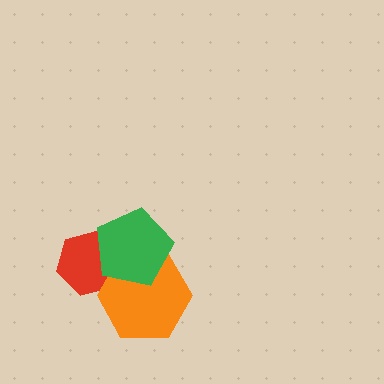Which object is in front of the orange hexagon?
The green pentagon is in front of the orange hexagon.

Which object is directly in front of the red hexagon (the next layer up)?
The orange hexagon is directly in front of the red hexagon.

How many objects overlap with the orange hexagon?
2 objects overlap with the orange hexagon.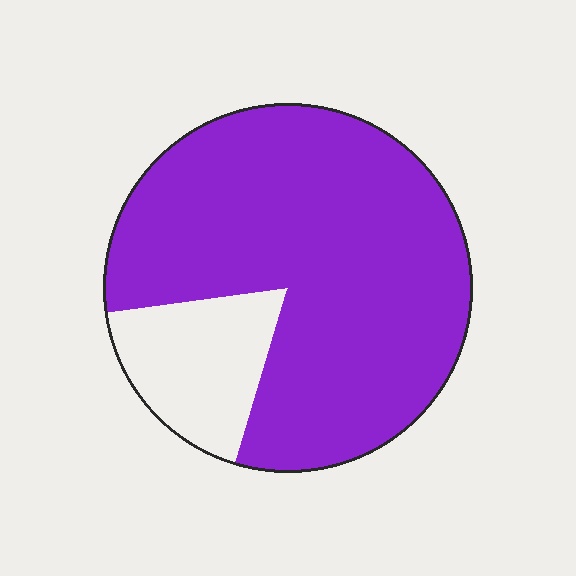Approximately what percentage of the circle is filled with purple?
Approximately 80%.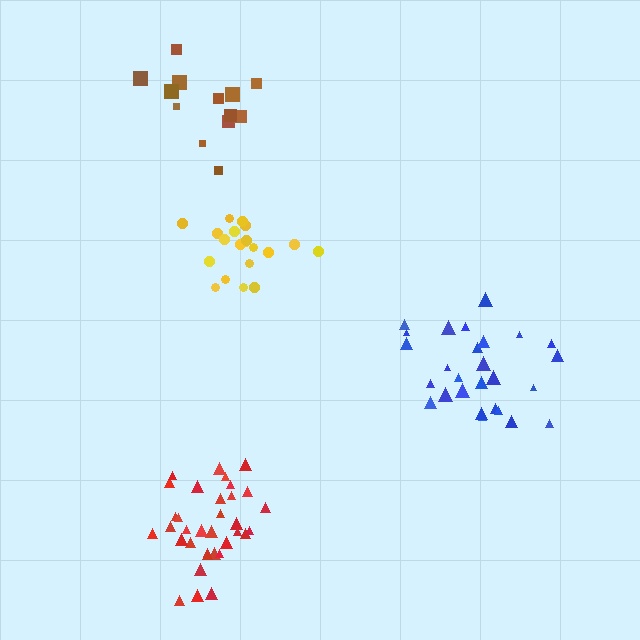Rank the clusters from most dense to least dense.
red, yellow, blue, brown.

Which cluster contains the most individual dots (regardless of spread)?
Red (34).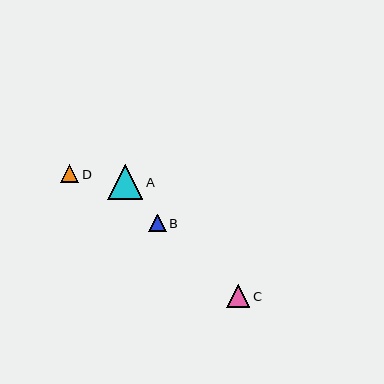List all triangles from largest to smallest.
From largest to smallest: A, C, D, B.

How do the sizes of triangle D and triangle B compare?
Triangle D and triangle B are approximately the same size.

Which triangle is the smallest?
Triangle B is the smallest with a size of approximately 18 pixels.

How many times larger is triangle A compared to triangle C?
Triangle A is approximately 1.5 times the size of triangle C.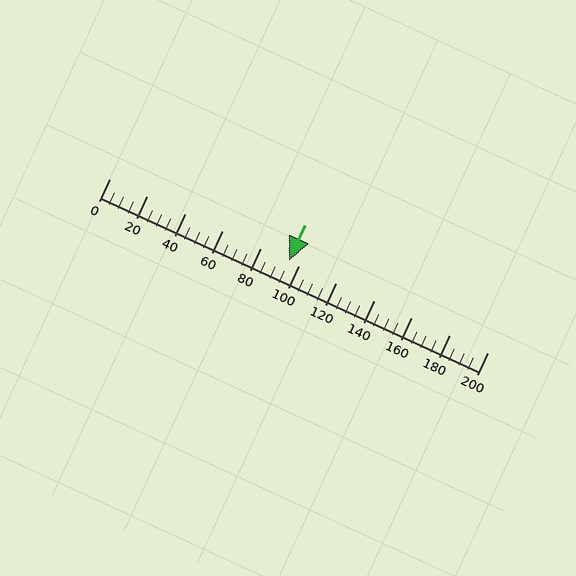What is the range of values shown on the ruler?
The ruler shows values from 0 to 200.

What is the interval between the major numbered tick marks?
The major tick marks are spaced 20 units apart.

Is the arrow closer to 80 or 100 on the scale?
The arrow is closer to 100.